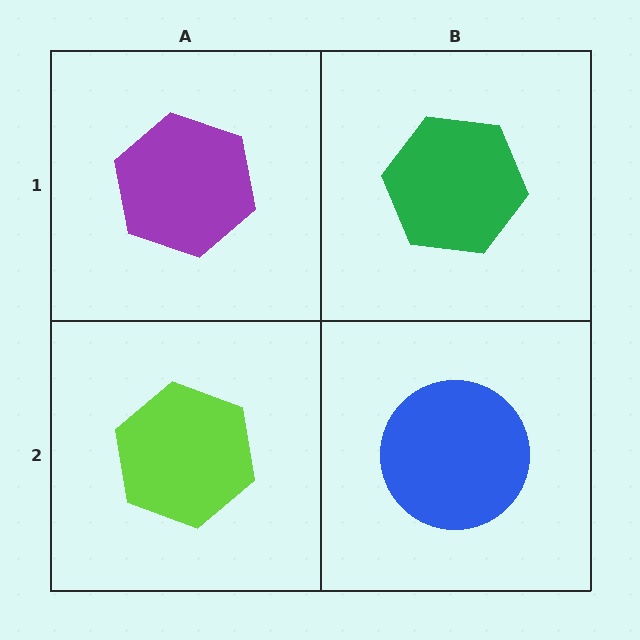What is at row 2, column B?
A blue circle.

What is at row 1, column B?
A green hexagon.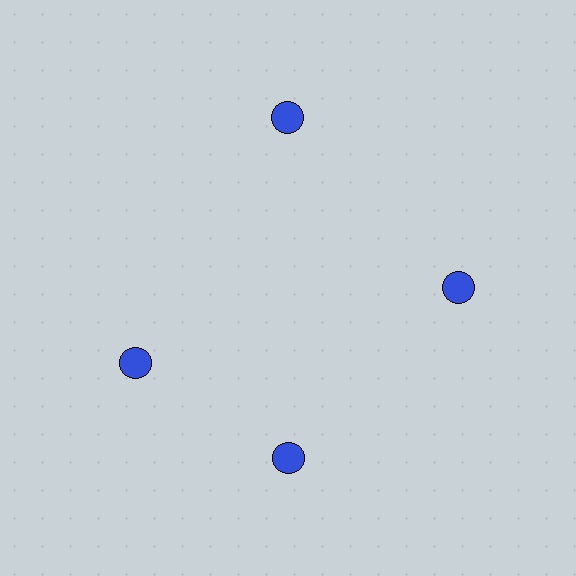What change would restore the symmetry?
The symmetry would be restored by rotating it back into even spacing with its neighbors so that all 4 circles sit at equal angles and equal distance from the center.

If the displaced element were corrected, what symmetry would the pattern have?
It would have 4-fold rotational symmetry — the pattern would map onto itself every 90 degrees.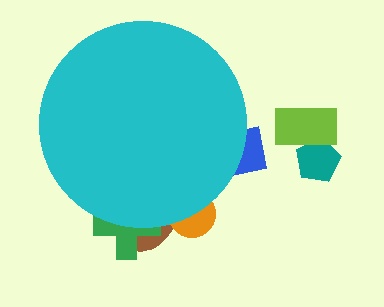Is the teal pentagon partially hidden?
No, the teal pentagon is fully visible.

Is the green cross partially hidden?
Yes, the green cross is partially hidden behind the cyan circle.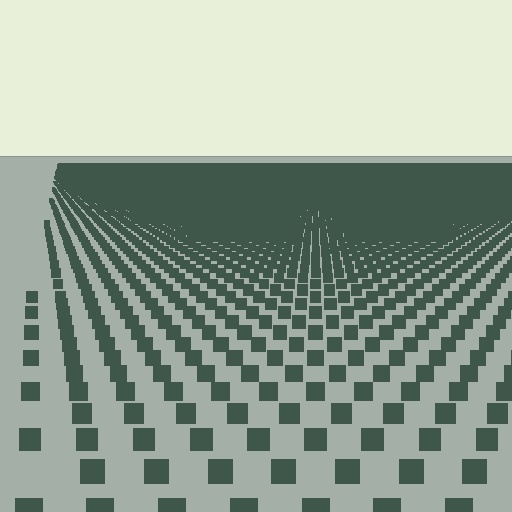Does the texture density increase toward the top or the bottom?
Density increases toward the top.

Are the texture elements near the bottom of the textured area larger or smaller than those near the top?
Larger. Near the bottom, elements are closer to the viewer and appear at a bigger on-screen size.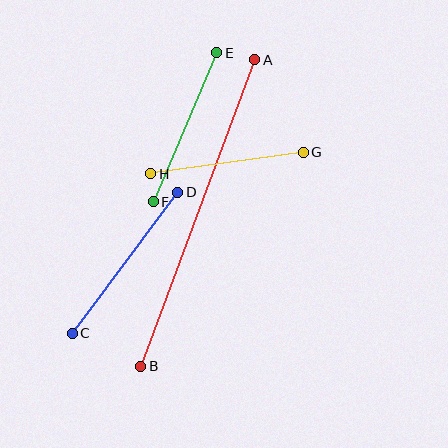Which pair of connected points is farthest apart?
Points A and B are farthest apart.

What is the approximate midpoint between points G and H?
The midpoint is at approximately (227, 163) pixels.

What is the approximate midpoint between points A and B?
The midpoint is at approximately (198, 213) pixels.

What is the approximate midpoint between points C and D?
The midpoint is at approximately (125, 263) pixels.